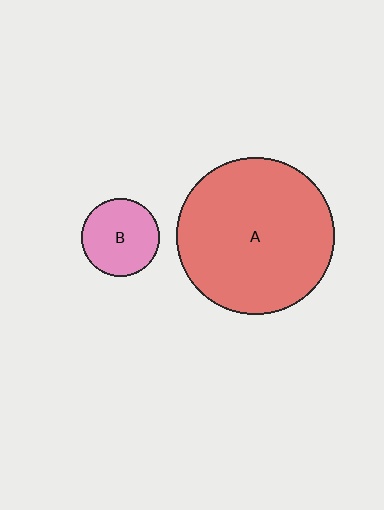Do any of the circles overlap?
No, none of the circles overlap.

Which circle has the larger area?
Circle A (red).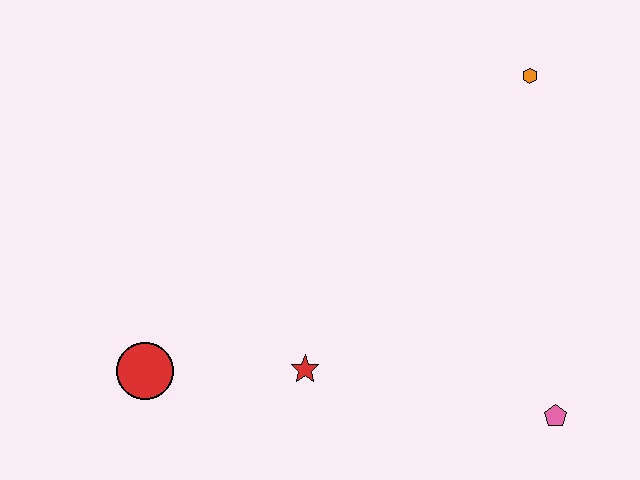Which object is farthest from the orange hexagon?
The red circle is farthest from the orange hexagon.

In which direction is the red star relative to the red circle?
The red star is to the right of the red circle.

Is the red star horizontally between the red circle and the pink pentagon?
Yes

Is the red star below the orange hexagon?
Yes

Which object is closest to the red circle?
The red star is closest to the red circle.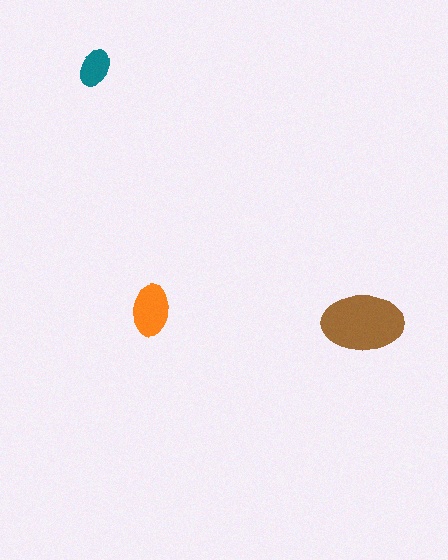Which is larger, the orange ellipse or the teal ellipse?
The orange one.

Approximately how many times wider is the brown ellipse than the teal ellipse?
About 2 times wider.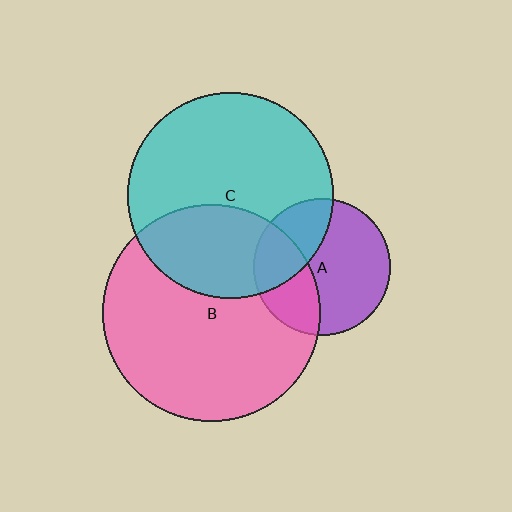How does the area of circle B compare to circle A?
Approximately 2.5 times.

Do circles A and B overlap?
Yes.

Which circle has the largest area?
Circle B (pink).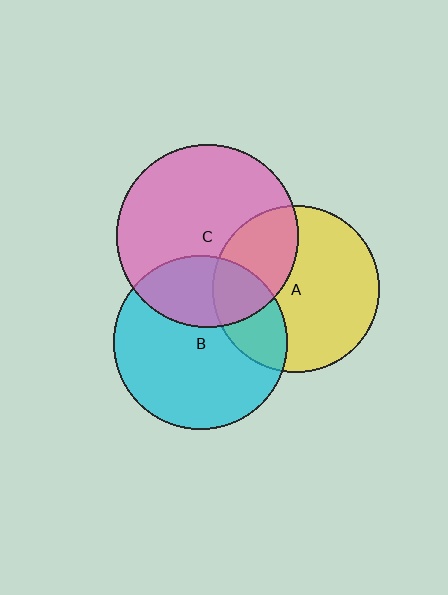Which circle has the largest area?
Circle C (pink).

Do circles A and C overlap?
Yes.